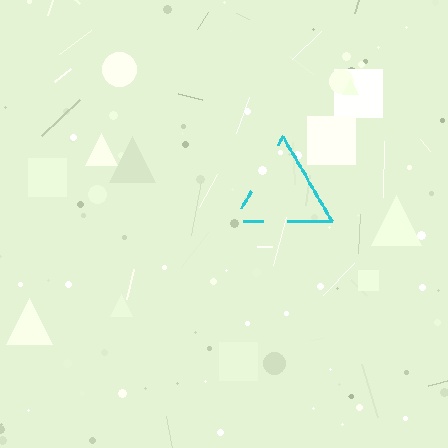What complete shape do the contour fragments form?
The contour fragments form a triangle.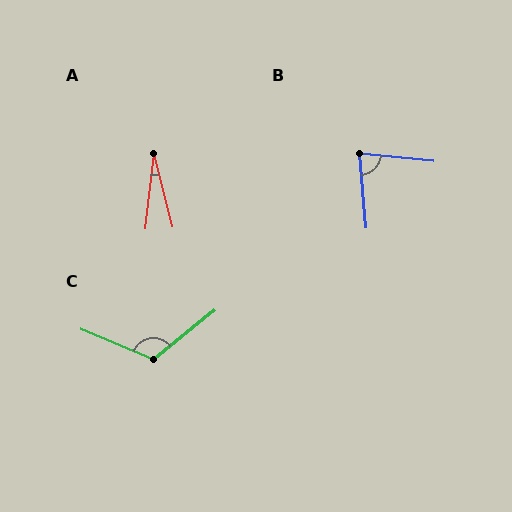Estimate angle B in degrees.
Approximately 80 degrees.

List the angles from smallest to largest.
A (20°), B (80°), C (118°).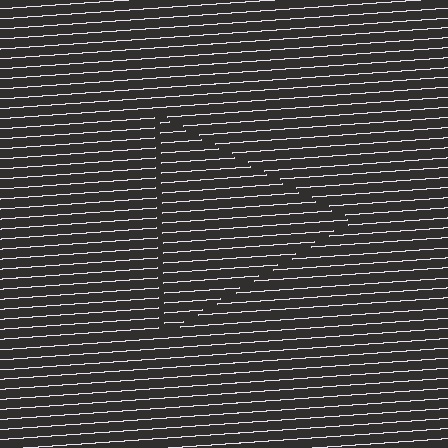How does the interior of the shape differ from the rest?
The interior of the shape contains the same grating, shifted by half a period — the contour is defined by the phase discontinuity where line-ends from the inner and outer gratings abut.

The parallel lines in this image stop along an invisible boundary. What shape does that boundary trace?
An illusory triangle. The interior of the shape contains the same grating, shifted by half a period — the contour is defined by the phase discontinuity where line-ends from the inner and outer gratings abut.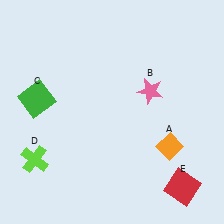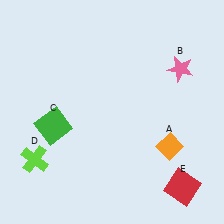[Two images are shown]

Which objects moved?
The objects that moved are: the pink star (B), the green square (C).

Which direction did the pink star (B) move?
The pink star (B) moved right.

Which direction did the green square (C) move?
The green square (C) moved down.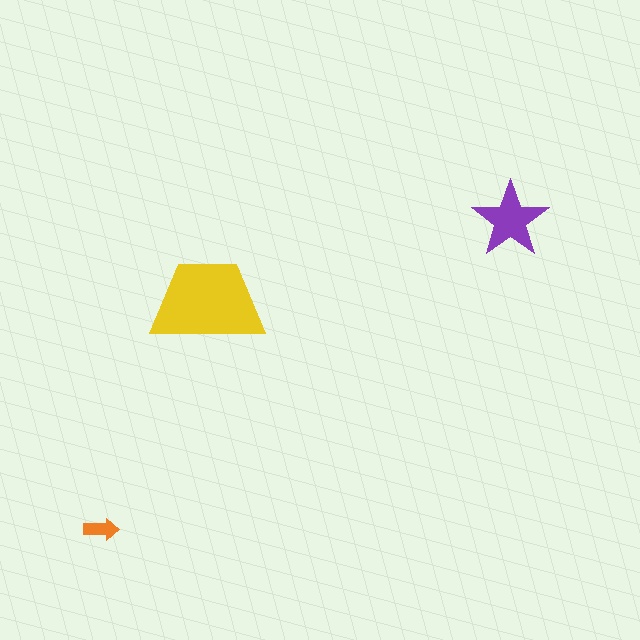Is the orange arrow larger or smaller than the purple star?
Smaller.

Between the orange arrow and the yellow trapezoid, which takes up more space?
The yellow trapezoid.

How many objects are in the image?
There are 3 objects in the image.